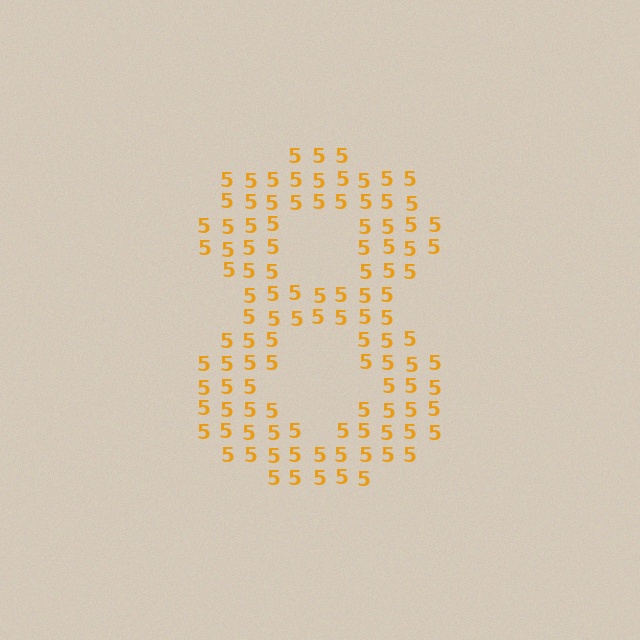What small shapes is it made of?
It is made of small digit 5's.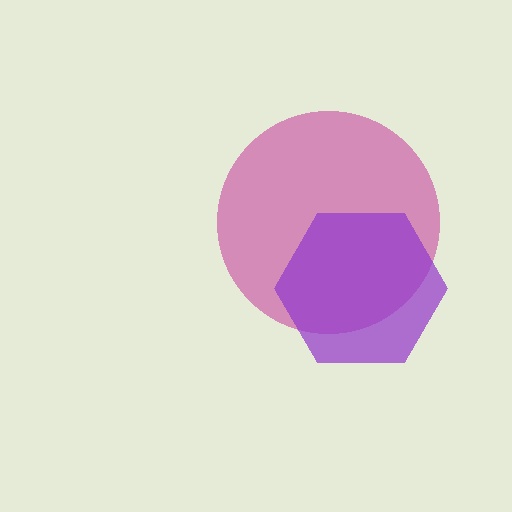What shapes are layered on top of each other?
The layered shapes are: a magenta circle, a purple hexagon.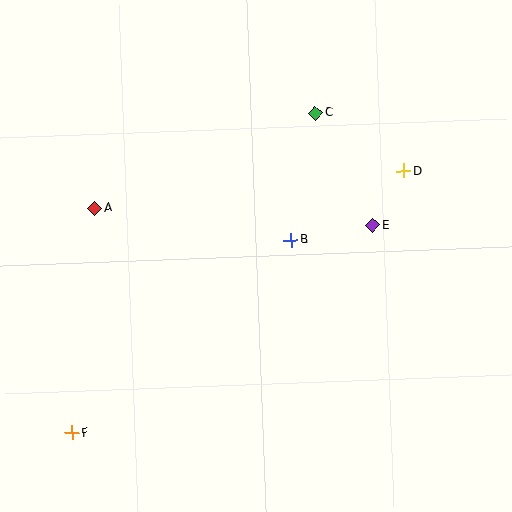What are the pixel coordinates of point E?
Point E is at (373, 225).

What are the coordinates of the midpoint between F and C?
The midpoint between F and C is at (194, 273).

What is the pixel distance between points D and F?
The distance between D and F is 422 pixels.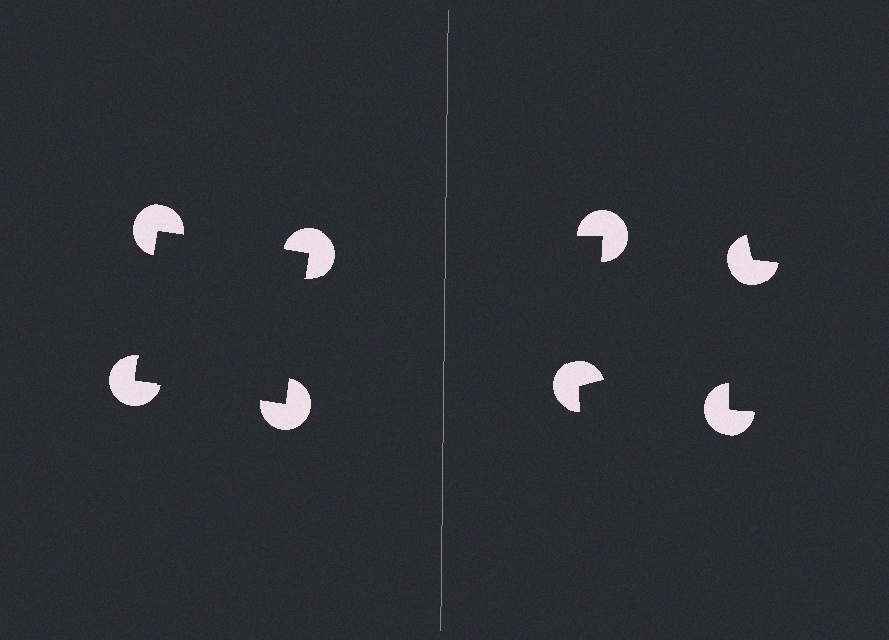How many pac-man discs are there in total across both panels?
8 — 4 on each side.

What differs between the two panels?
The pac-man discs are positioned identically on both sides; only the wedge orientations differ. On the left they align to a square; on the right they are misaligned.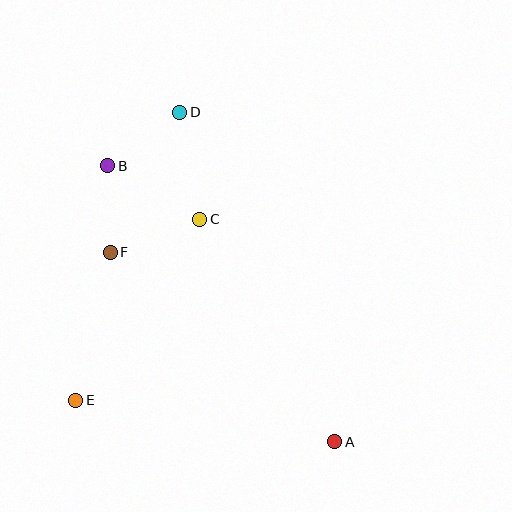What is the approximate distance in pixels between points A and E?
The distance between A and E is approximately 263 pixels.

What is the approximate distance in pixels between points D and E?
The distance between D and E is approximately 306 pixels.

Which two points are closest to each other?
Points B and F are closest to each other.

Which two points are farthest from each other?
Points A and D are farthest from each other.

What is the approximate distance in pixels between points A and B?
The distance between A and B is approximately 358 pixels.